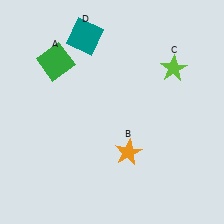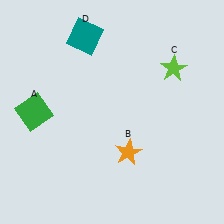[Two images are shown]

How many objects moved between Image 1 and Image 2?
1 object moved between the two images.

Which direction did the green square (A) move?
The green square (A) moved down.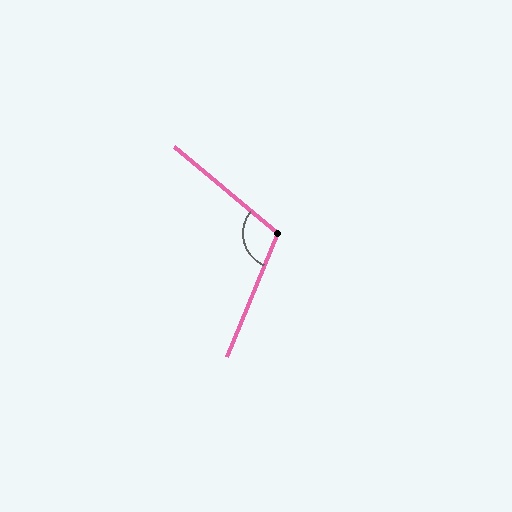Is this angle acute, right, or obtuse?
It is obtuse.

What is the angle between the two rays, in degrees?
Approximately 107 degrees.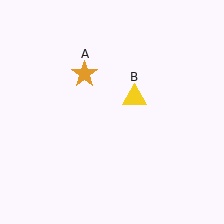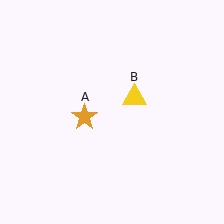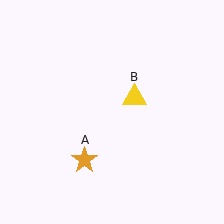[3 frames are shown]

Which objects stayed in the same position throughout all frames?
Yellow triangle (object B) remained stationary.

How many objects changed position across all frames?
1 object changed position: orange star (object A).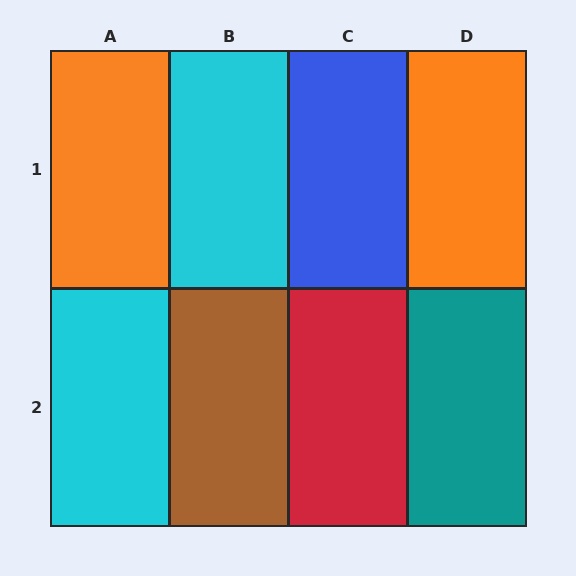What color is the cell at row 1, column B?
Cyan.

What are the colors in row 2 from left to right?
Cyan, brown, red, teal.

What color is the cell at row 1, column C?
Blue.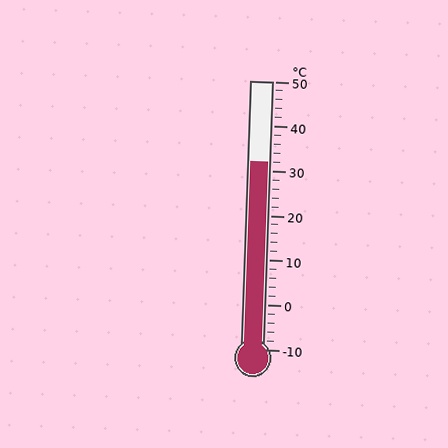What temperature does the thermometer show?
The thermometer shows approximately 32°C.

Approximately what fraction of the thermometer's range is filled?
The thermometer is filled to approximately 70% of its range.